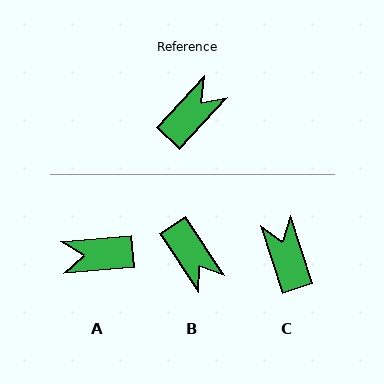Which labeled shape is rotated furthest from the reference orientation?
A, about 139 degrees away.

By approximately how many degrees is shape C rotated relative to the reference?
Approximately 61 degrees counter-clockwise.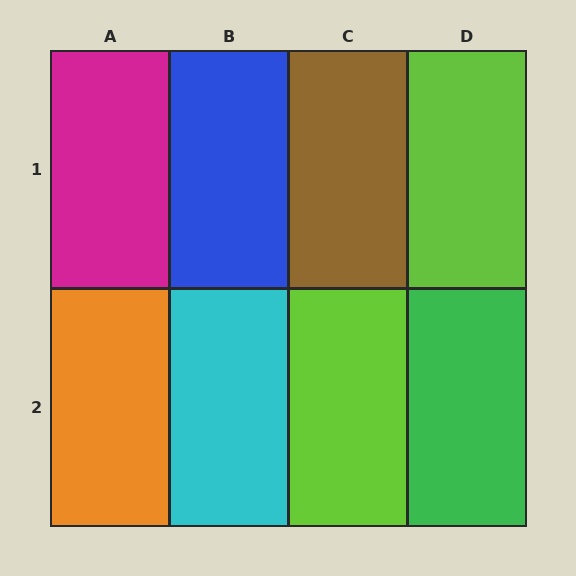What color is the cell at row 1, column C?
Brown.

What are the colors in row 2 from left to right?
Orange, cyan, lime, green.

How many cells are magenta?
1 cell is magenta.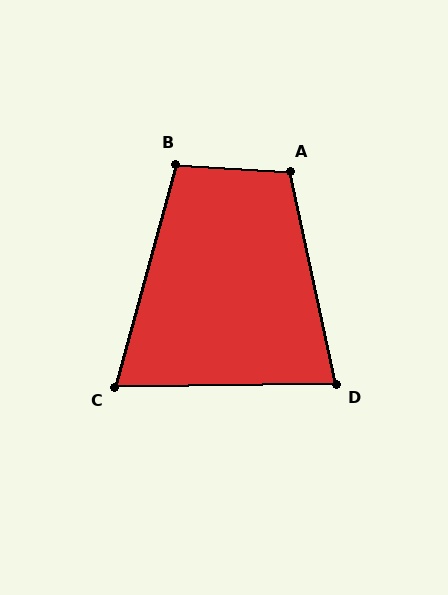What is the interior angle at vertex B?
Approximately 101 degrees (obtuse).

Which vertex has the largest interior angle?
A, at approximately 106 degrees.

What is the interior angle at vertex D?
Approximately 79 degrees (acute).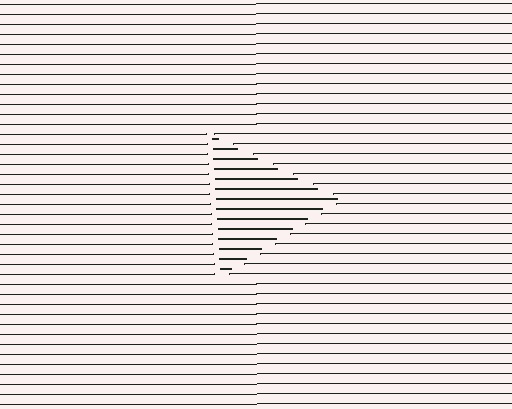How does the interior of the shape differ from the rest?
The interior of the shape contains the same grating, shifted by half a period — the contour is defined by the phase discontinuity where line-ends from the inner and outer gratings abut.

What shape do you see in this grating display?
An illusory triangle. The interior of the shape contains the same grating, shifted by half a period — the contour is defined by the phase discontinuity where line-ends from the inner and outer gratings abut.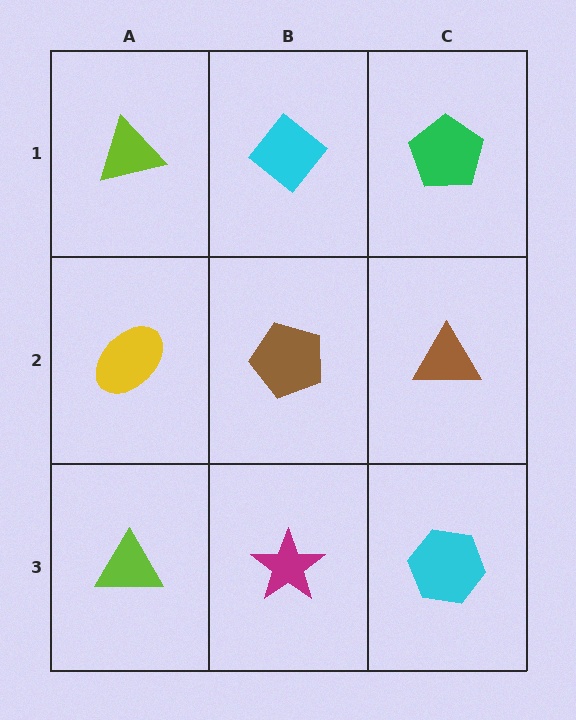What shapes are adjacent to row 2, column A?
A lime triangle (row 1, column A), a lime triangle (row 3, column A), a brown pentagon (row 2, column B).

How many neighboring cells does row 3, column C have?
2.